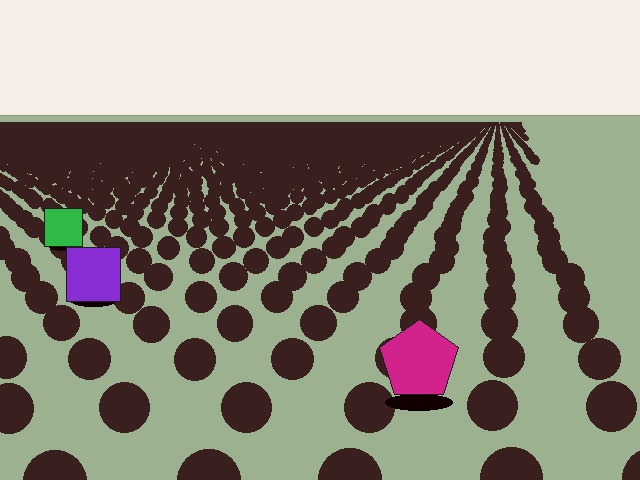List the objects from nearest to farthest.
From nearest to farthest: the magenta pentagon, the purple square, the green square.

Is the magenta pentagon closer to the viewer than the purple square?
Yes. The magenta pentagon is closer — you can tell from the texture gradient: the ground texture is coarser near it.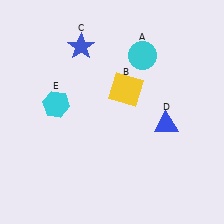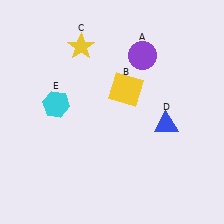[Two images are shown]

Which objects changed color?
A changed from cyan to purple. C changed from blue to yellow.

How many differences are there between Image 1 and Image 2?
There are 2 differences between the two images.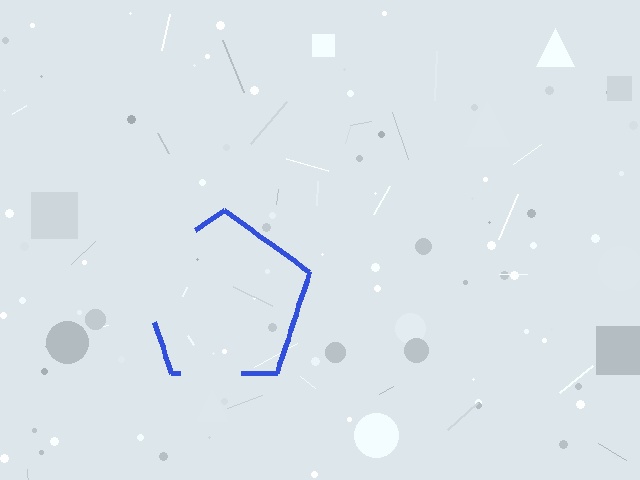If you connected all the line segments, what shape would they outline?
They would outline a pentagon.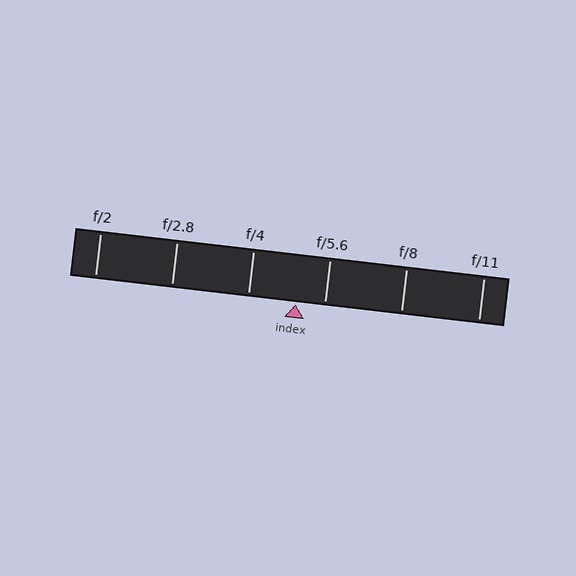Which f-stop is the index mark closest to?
The index mark is closest to f/5.6.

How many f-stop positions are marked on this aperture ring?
There are 6 f-stop positions marked.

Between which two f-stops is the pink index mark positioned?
The index mark is between f/4 and f/5.6.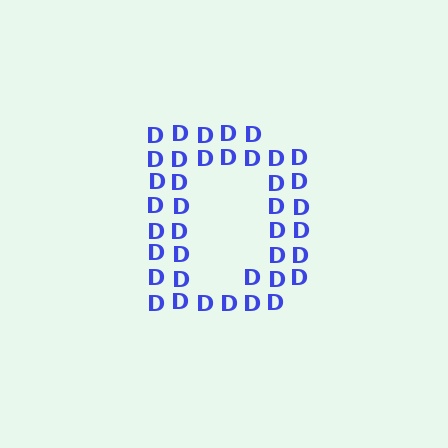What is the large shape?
The large shape is the letter D.